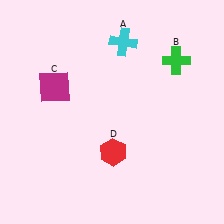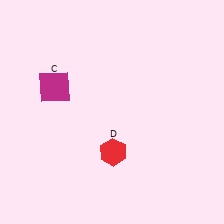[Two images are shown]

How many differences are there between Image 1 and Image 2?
There are 2 differences between the two images.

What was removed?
The green cross (B), the cyan cross (A) were removed in Image 2.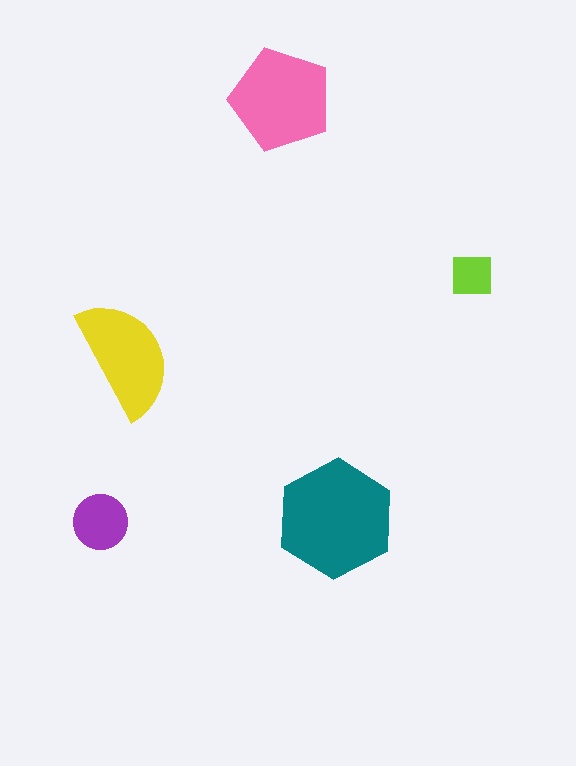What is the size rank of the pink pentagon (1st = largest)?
2nd.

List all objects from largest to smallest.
The teal hexagon, the pink pentagon, the yellow semicircle, the purple circle, the lime square.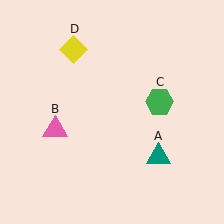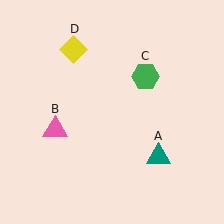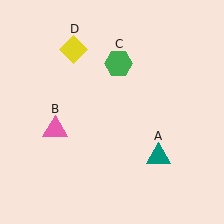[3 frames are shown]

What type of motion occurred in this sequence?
The green hexagon (object C) rotated counterclockwise around the center of the scene.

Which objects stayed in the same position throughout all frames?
Teal triangle (object A) and pink triangle (object B) and yellow diamond (object D) remained stationary.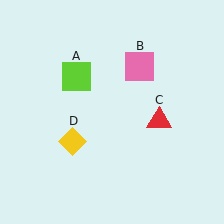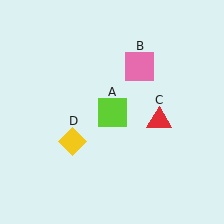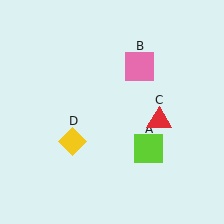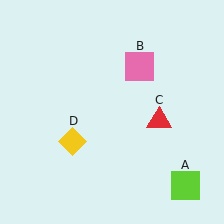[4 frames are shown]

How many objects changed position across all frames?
1 object changed position: lime square (object A).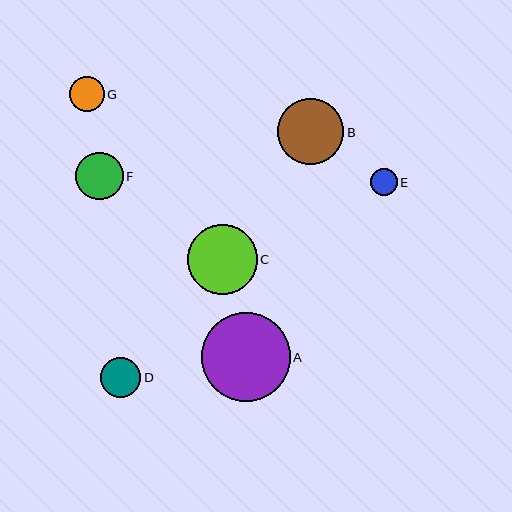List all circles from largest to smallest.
From largest to smallest: A, C, B, F, D, G, E.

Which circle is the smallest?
Circle E is the smallest with a size of approximately 27 pixels.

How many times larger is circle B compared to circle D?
Circle B is approximately 1.7 times the size of circle D.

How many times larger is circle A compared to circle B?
Circle A is approximately 1.3 times the size of circle B.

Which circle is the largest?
Circle A is the largest with a size of approximately 89 pixels.